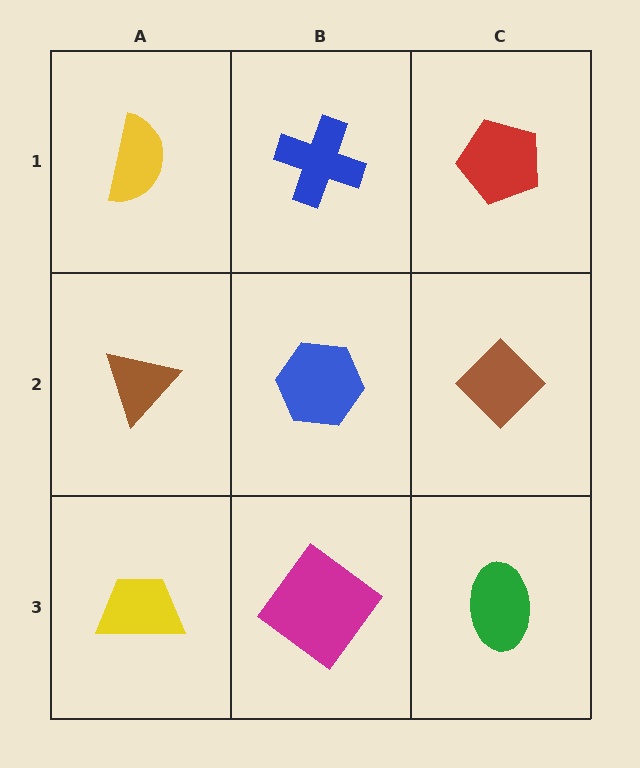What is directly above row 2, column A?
A yellow semicircle.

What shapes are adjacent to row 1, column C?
A brown diamond (row 2, column C), a blue cross (row 1, column B).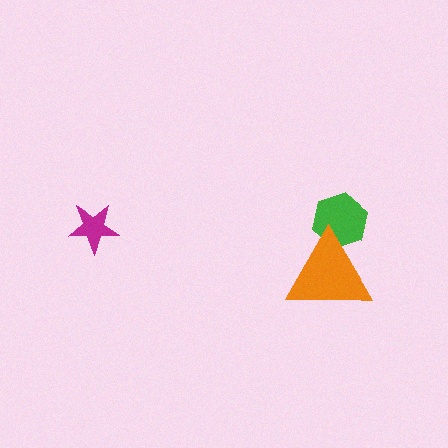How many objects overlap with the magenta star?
0 objects overlap with the magenta star.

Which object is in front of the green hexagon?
The orange triangle is in front of the green hexagon.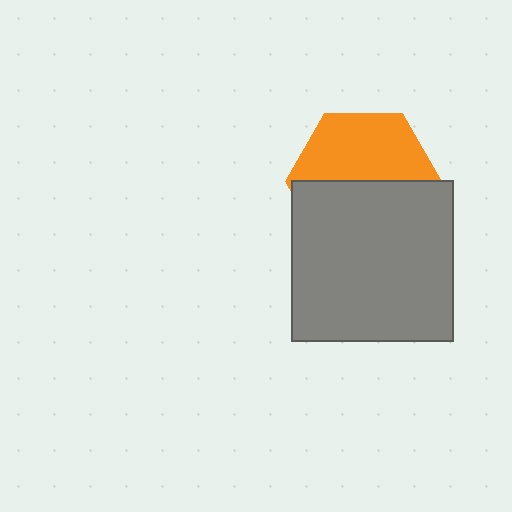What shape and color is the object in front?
The object in front is a gray square.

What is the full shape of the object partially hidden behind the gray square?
The partially hidden object is an orange hexagon.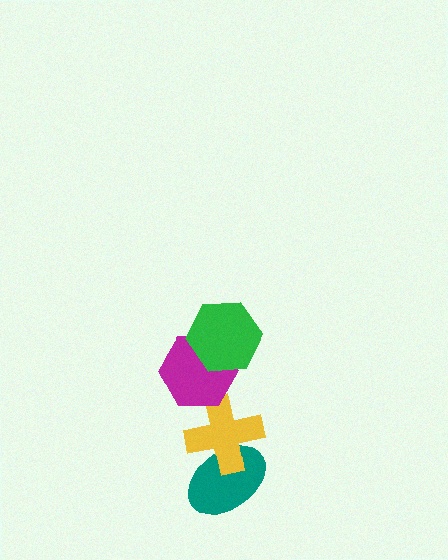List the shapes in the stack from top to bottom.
From top to bottom: the green hexagon, the magenta hexagon, the yellow cross, the teal ellipse.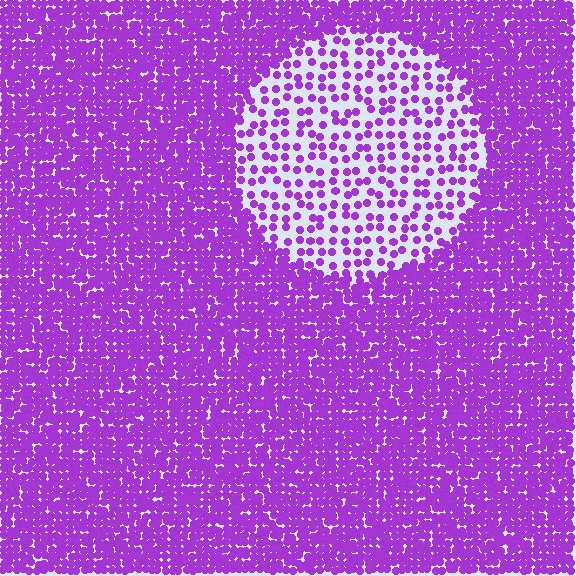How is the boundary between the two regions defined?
The boundary is defined by a change in element density (approximately 3.0x ratio). All elements are the same color, size, and shape.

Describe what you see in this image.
The image contains small purple elements arranged at two different densities. A circle-shaped region is visible where the elements are less densely packed than the surrounding area.